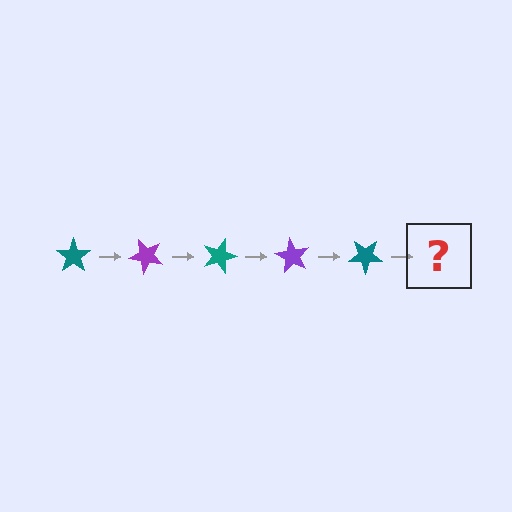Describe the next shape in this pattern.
It should be a purple star, rotated 225 degrees from the start.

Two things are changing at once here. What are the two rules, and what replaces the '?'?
The two rules are that it rotates 45 degrees each step and the color cycles through teal and purple. The '?' should be a purple star, rotated 225 degrees from the start.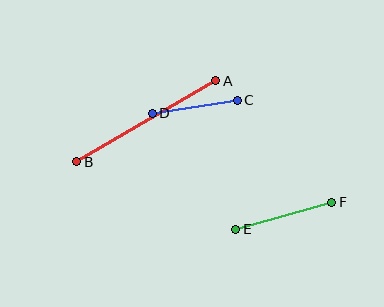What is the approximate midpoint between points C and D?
The midpoint is at approximately (195, 107) pixels.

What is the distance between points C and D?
The distance is approximately 86 pixels.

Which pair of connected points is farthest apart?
Points A and B are farthest apart.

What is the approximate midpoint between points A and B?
The midpoint is at approximately (146, 121) pixels.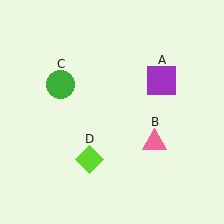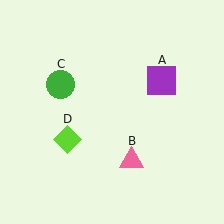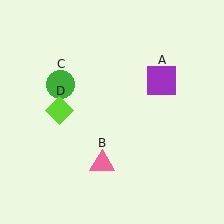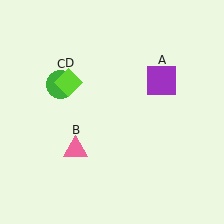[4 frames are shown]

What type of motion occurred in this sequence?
The pink triangle (object B), lime diamond (object D) rotated clockwise around the center of the scene.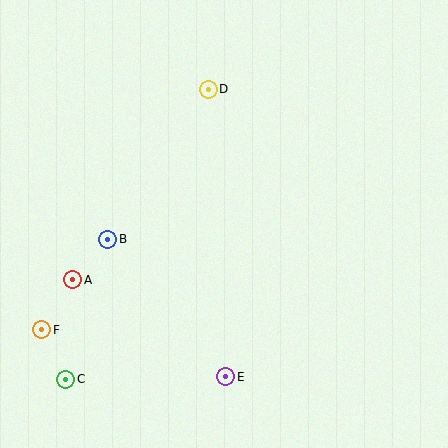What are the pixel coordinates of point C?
Point C is at (66, 380).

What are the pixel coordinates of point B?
Point B is at (108, 240).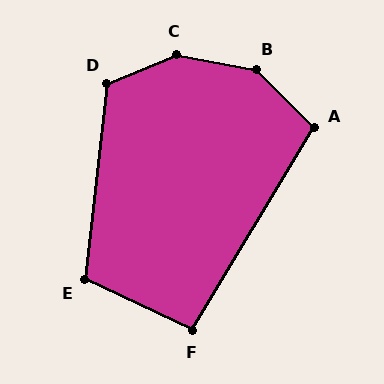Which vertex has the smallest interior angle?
F, at approximately 96 degrees.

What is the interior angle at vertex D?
Approximately 119 degrees (obtuse).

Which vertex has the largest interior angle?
C, at approximately 147 degrees.